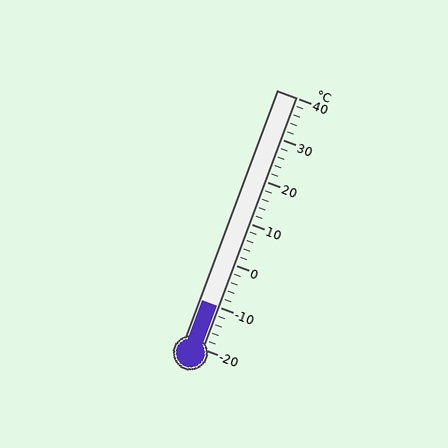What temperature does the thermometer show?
The thermometer shows approximately -10°C.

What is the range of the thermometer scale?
The thermometer scale ranges from -20°C to 40°C.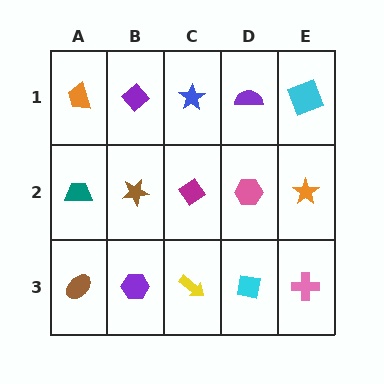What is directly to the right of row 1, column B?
A blue star.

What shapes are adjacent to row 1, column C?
A magenta diamond (row 2, column C), a purple diamond (row 1, column B), a purple semicircle (row 1, column D).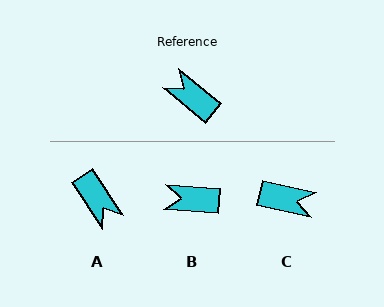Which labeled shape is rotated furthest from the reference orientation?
A, about 163 degrees away.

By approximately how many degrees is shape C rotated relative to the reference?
Approximately 153 degrees clockwise.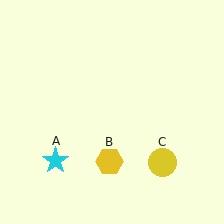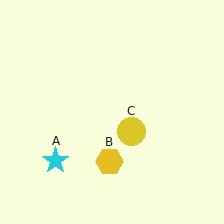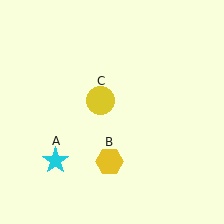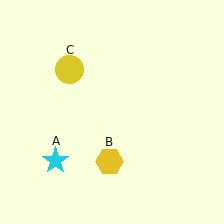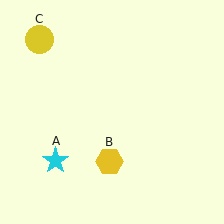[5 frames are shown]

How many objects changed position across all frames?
1 object changed position: yellow circle (object C).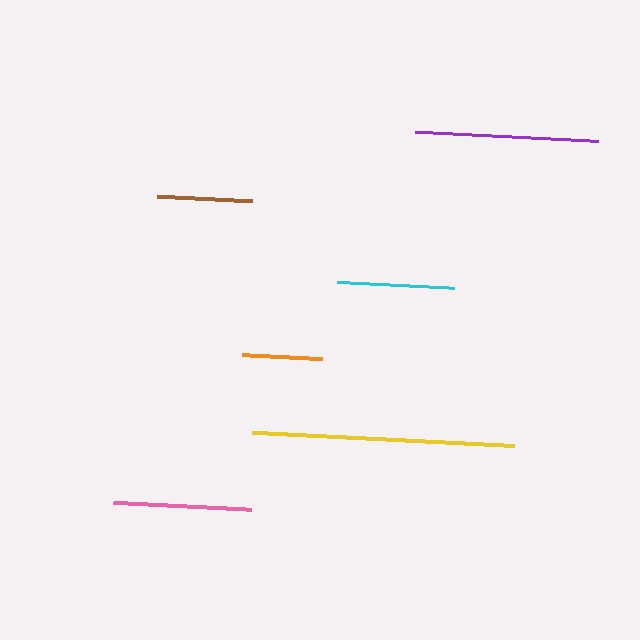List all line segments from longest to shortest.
From longest to shortest: yellow, purple, pink, cyan, brown, orange.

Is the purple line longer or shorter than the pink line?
The purple line is longer than the pink line.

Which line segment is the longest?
The yellow line is the longest at approximately 262 pixels.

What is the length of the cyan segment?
The cyan segment is approximately 117 pixels long.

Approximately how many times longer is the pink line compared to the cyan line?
The pink line is approximately 1.2 times the length of the cyan line.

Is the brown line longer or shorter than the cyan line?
The cyan line is longer than the brown line.